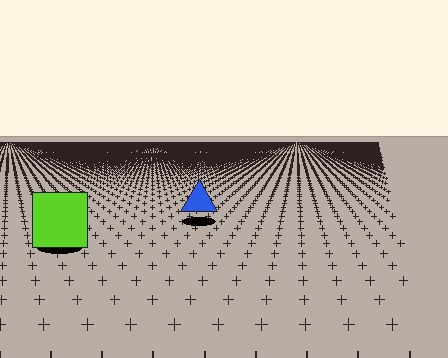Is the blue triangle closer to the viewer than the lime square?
No. The lime square is closer — you can tell from the texture gradient: the ground texture is coarser near it.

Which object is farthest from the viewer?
The blue triangle is farthest from the viewer. It appears smaller and the ground texture around it is denser.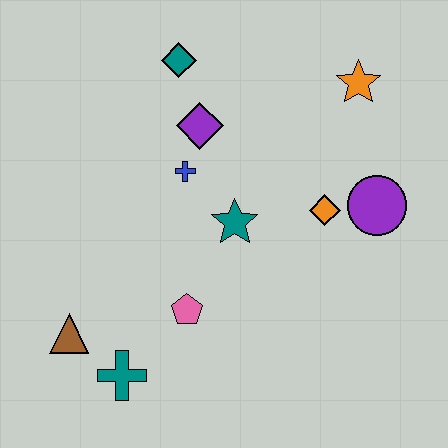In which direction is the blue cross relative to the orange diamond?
The blue cross is to the left of the orange diamond.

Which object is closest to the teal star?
The blue cross is closest to the teal star.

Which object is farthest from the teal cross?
The orange star is farthest from the teal cross.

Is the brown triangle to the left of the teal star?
Yes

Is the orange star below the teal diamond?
Yes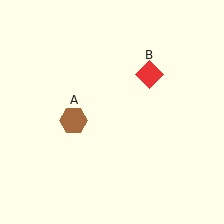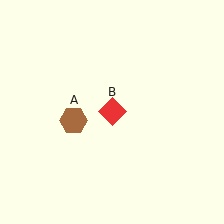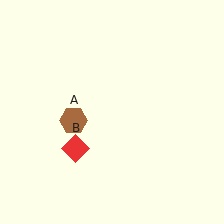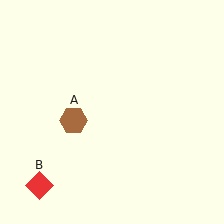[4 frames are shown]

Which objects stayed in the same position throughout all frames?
Brown hexagon (object A) remained stationary.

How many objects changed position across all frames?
1 object changed position: red diamond (object B).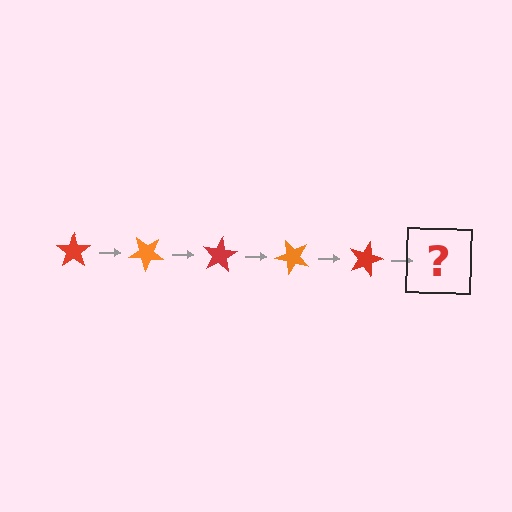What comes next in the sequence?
The next element should be an orange star, rotated 200 degrees from the start.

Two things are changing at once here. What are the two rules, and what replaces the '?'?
The two rules are that it rotates 40 degrees each step and the color cycles through red and orange. The '?' should be an orange star, rotated 200 degrees from the start.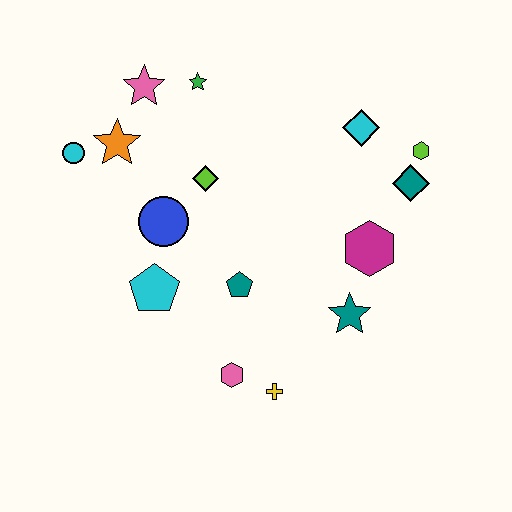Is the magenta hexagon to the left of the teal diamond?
Yes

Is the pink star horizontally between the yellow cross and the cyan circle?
Yes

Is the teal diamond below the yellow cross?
No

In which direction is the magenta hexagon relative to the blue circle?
The magenta hexagon is to the right of the blue circle.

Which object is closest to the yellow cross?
The pink hexagon is closest to the yellow cross.